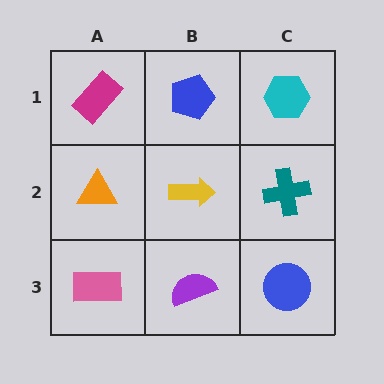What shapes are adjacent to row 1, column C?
A teal cross (row 2, column C), a blue pentagon (row 1, column B).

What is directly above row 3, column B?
A yellow arrow.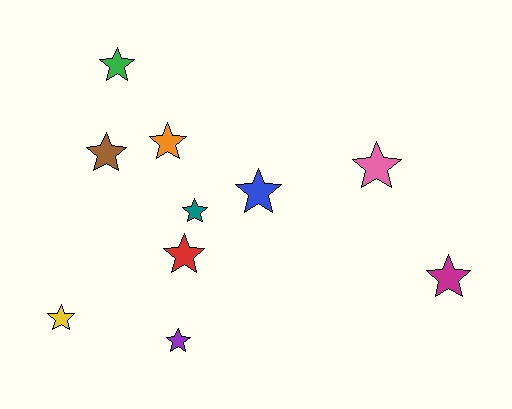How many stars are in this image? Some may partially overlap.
There are 10 stars.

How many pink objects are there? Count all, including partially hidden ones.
There is 1 pink object.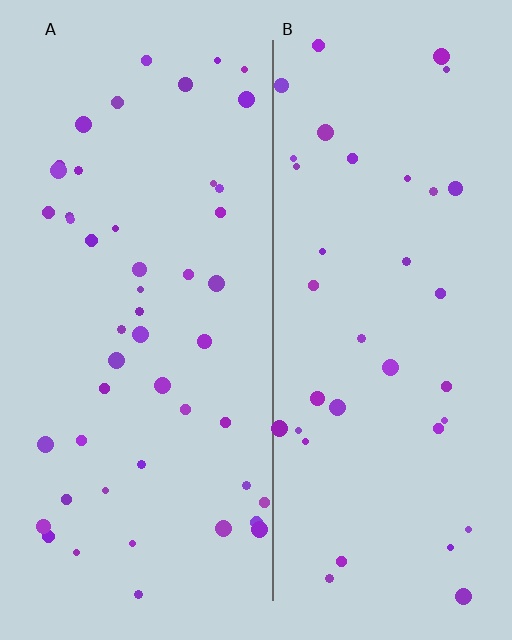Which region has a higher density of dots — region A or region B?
A (the left).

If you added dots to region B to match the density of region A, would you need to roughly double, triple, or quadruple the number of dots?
Approximately double.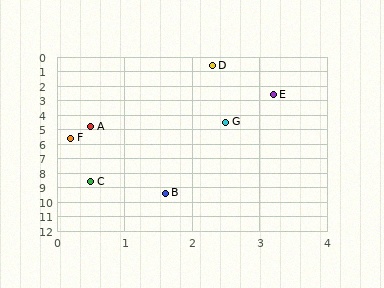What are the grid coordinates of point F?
Point F is at approximately (0.2, 5.6).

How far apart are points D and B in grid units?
Points D and B are about 8.8 grid units apart.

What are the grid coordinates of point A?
Point A is at approximately (0.5, 4.8).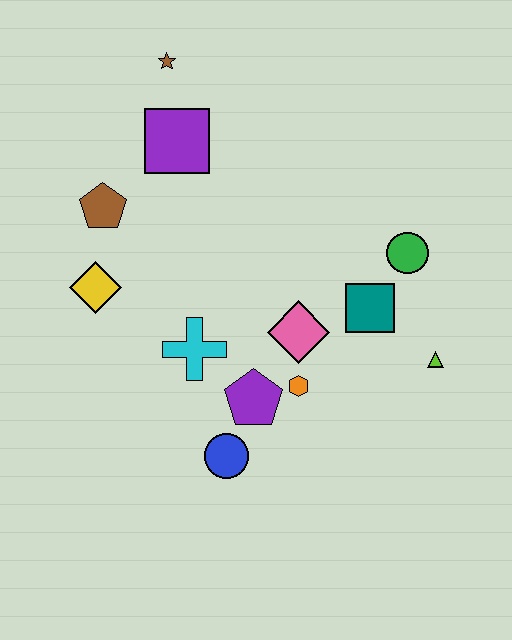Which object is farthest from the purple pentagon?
The brown star is farthest from the purple pentagon.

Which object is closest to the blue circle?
The purple pentagon is closest to the blue circle.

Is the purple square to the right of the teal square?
No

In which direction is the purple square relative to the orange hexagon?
The purple square is above the orange hexagon.